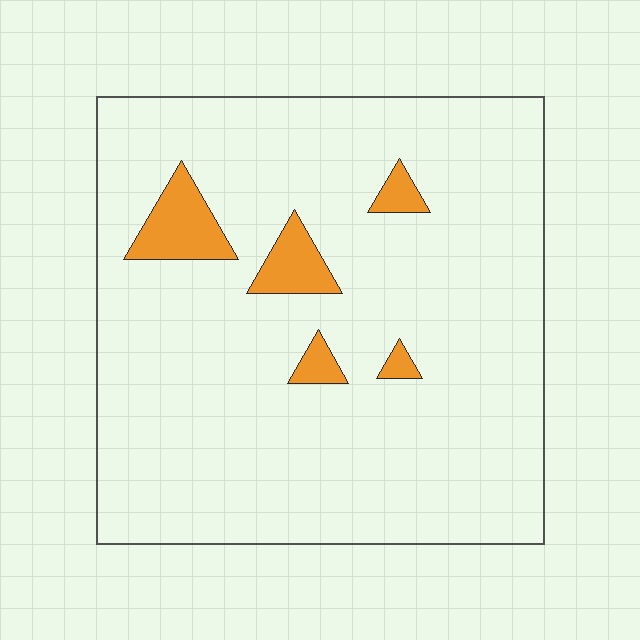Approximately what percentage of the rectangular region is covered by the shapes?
Approximately 5%.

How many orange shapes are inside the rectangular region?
5.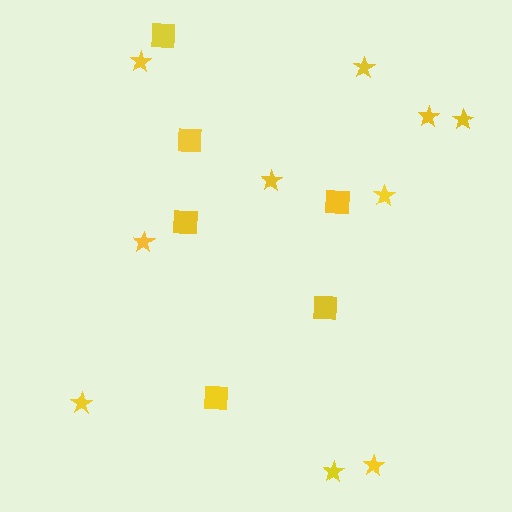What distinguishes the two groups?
There are 2 groups: one group of stars (10) and one group of squares (6).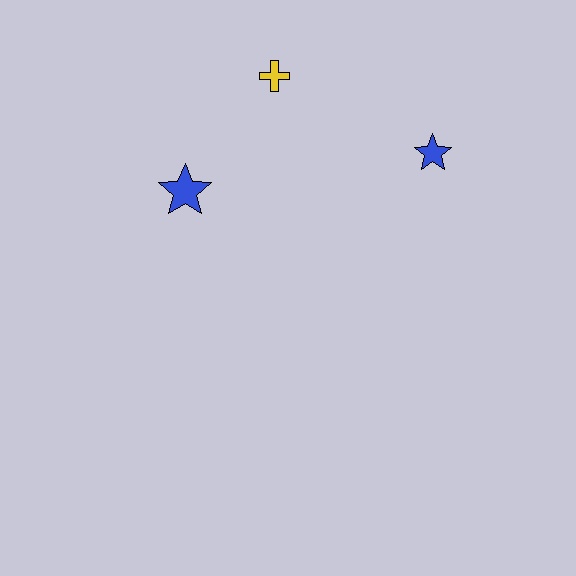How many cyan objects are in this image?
There are no cyan objects.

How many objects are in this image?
There are 3 objects.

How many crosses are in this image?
There is 1 cross.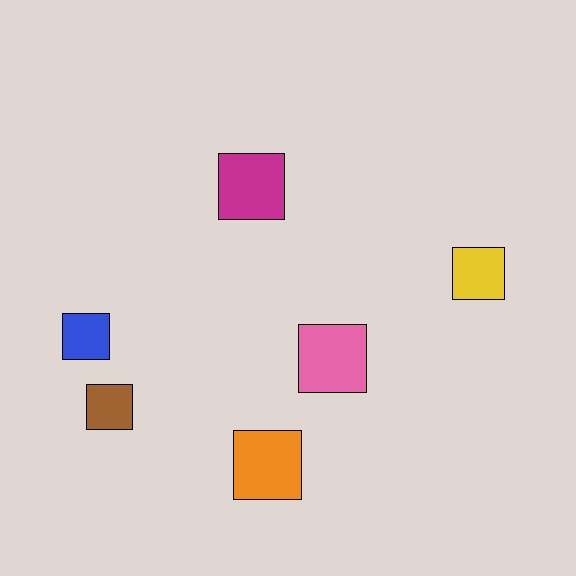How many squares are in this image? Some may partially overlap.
There are 6 squares.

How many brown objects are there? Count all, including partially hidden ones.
There is 1 brown object.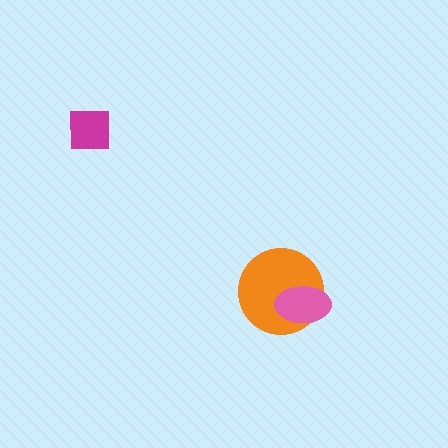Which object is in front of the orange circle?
The pink ellipse is in front of the orange circle.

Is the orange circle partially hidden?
Yes, it is partially covered by another shape.